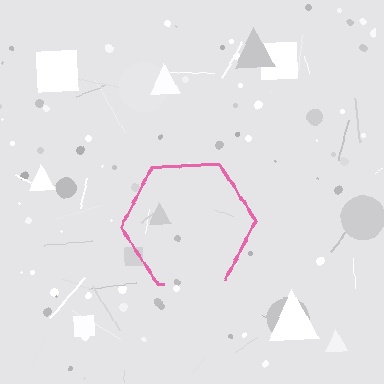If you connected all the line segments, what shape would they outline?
They would outline a hexagon.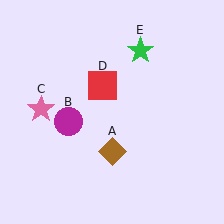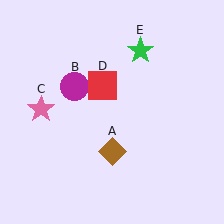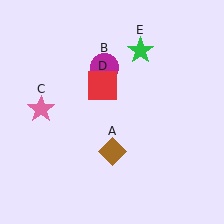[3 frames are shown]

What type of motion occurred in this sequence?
The magenta circle (object B) rotated clockwise around the center of the scene.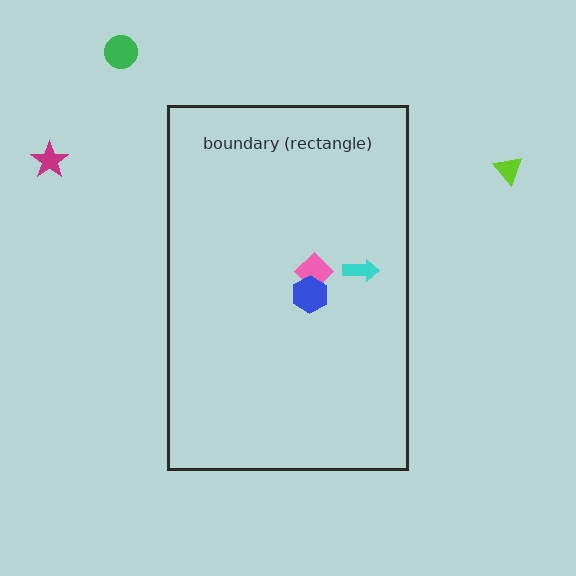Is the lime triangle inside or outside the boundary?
Outside.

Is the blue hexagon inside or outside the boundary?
Inside.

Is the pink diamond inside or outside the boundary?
Inside.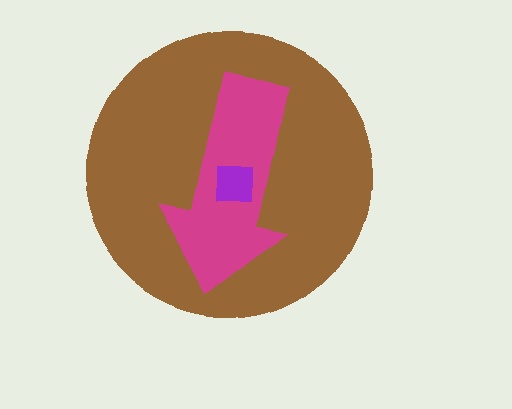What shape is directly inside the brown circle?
The magenta arrow.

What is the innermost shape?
The purple square.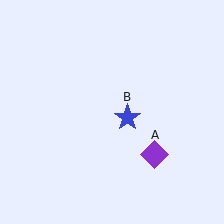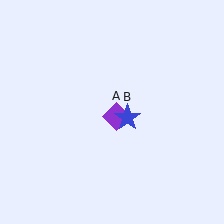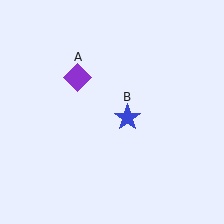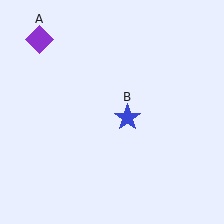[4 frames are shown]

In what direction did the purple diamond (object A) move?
The purple diamond (object A) moved up and to the left.